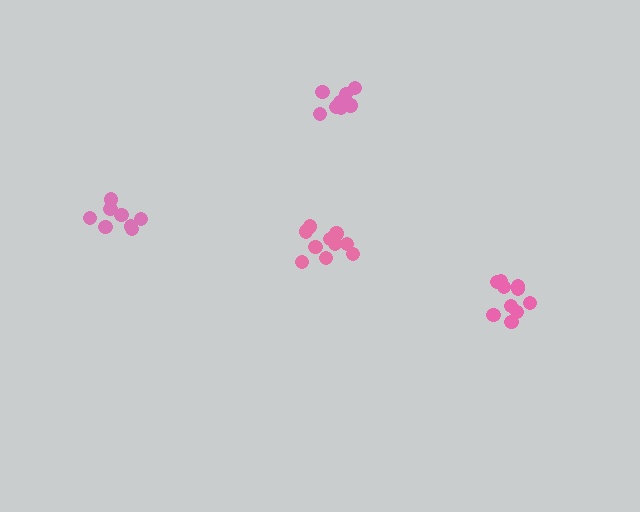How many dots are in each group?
Group 1: 10 dots, Group 2: 8 dots, Group 3: 8 dots, Group 4: 10 dots (36 total).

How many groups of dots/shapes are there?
There are 4 groups.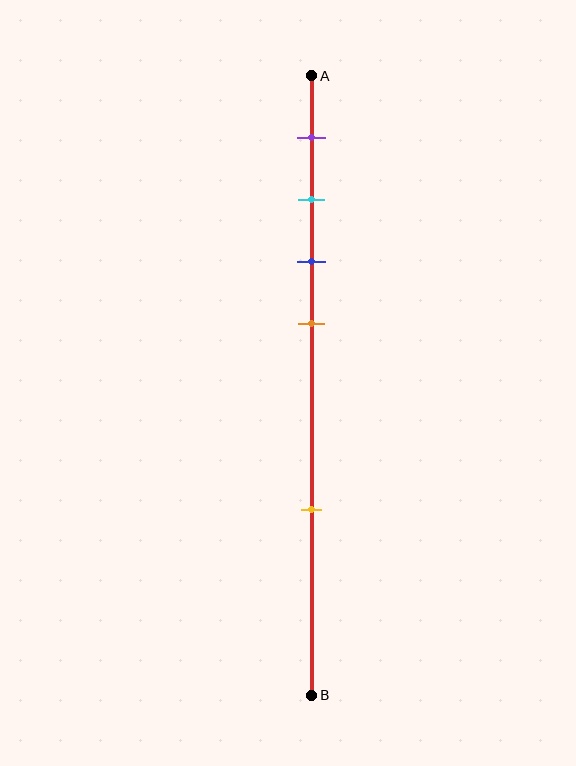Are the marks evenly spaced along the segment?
No, the marks are not evenly spaced.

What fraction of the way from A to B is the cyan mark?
The cyan mark is approximately 20% (0.2) of the way from A to B.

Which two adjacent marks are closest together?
The cyan and blue marks are the closest adjacent pair.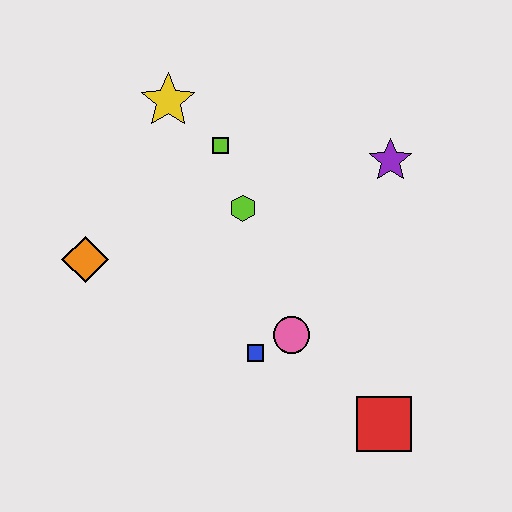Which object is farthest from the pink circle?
The yellow star is farthest from the pink circle.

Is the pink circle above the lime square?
No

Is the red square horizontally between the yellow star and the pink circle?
No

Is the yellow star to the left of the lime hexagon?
Yes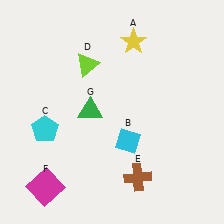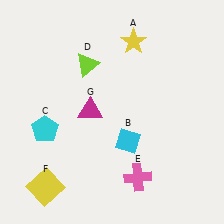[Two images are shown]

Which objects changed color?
E changed from brown to pink. F changed from magenta to yellow. G changed from green to magenta.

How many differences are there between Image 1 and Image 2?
There are 3 differences between the two images.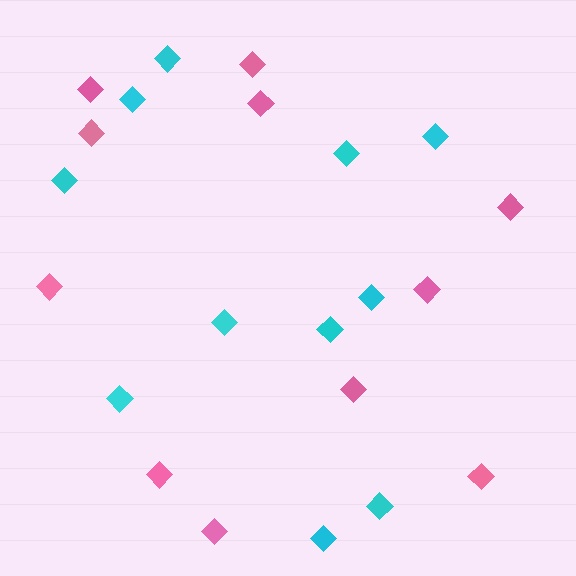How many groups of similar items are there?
There are 2 groups: one group of pink diamonds (11) and one group of cyan diamonds (11).